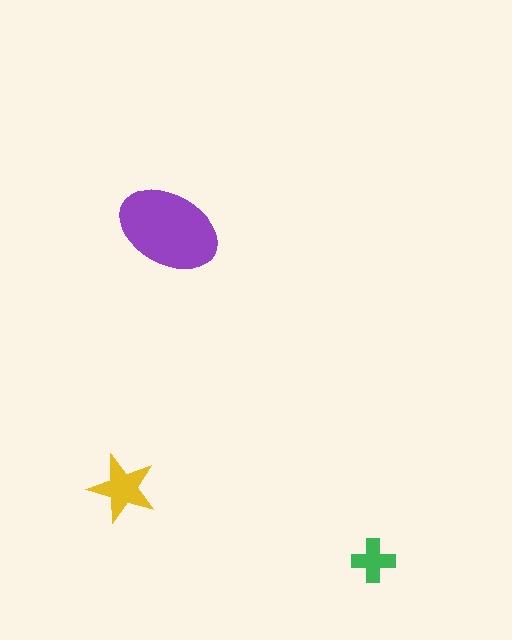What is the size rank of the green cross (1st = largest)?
3rd.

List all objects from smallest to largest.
The green cross, the yellow star, the purple ellipse.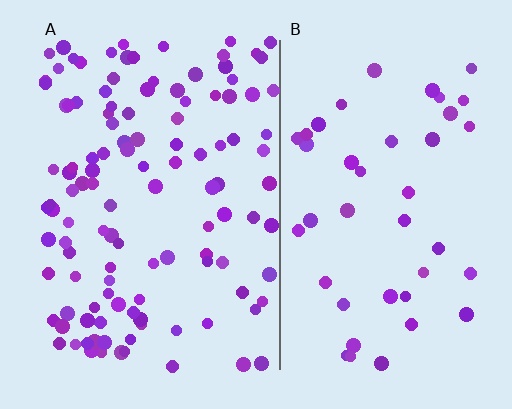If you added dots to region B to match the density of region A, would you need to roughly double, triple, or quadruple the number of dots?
Approximately triple.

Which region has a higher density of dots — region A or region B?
A (the left).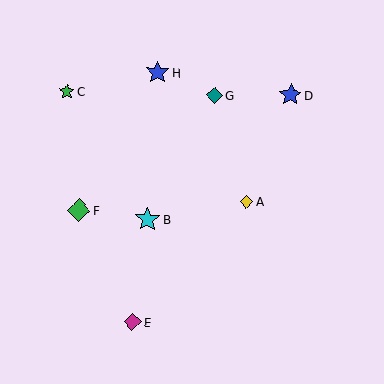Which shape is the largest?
The cyan star (labeled B) is the largest.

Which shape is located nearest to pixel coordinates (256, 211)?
The yellow diamond (labeled A) at (246, 202) is nearest to that location.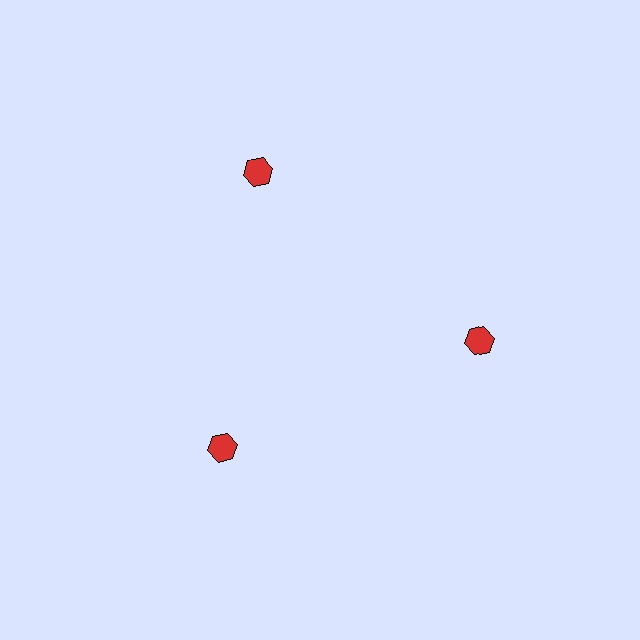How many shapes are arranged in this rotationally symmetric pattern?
There are 3 shapes, arranged in 3 groups of 1.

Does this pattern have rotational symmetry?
Yes, this pattern has 3-fold rotational symmetry. It looks the same after rotating 120 degrees around the center.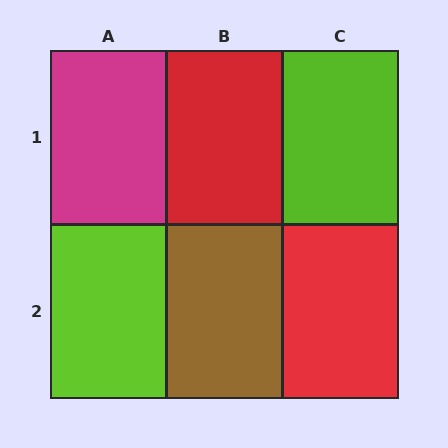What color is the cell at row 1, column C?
Lime.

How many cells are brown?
1 cell is brown.